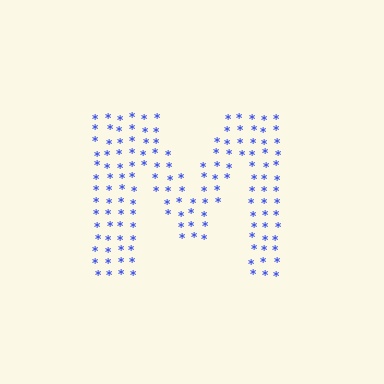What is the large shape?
The large shape is the letter M.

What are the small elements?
The small elements are asterisks.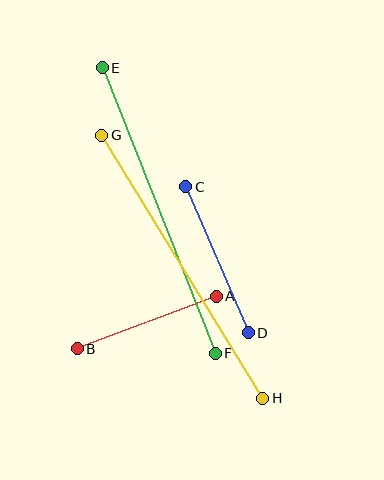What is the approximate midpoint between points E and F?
The midpoint is at approximately (159, 210) pixels.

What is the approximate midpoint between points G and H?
The midpoint is at approximately (182, 267) pixels.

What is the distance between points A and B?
The distance is approximately 149 pixels.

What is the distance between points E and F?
The distance is approximately 307 pixels.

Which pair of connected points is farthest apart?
Points G and H are farthest apart.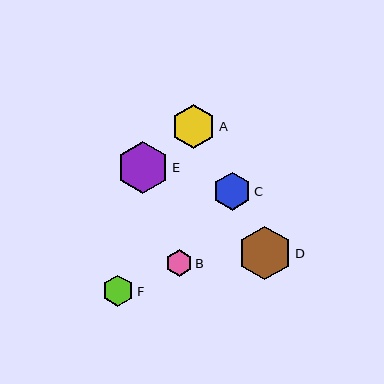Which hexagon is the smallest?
Hexagon B is the smallest with a size of approximately 26 pixels.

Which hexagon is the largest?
Hexagon D is the largest with a size of approximately 54 pixels.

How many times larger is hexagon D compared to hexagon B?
Hexagon D is approximately 2.0 times the size of hexagon B.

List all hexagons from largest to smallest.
From largest to smallest: D, E, A, C, F, B.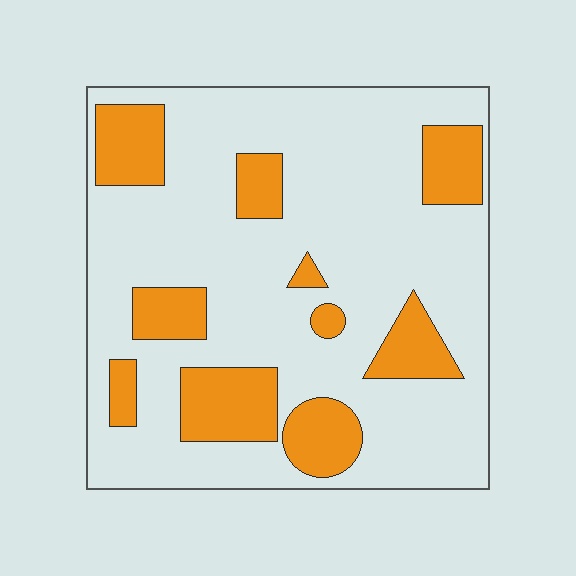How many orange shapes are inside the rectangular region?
10.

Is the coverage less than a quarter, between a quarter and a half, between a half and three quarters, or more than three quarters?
Less than a quarter.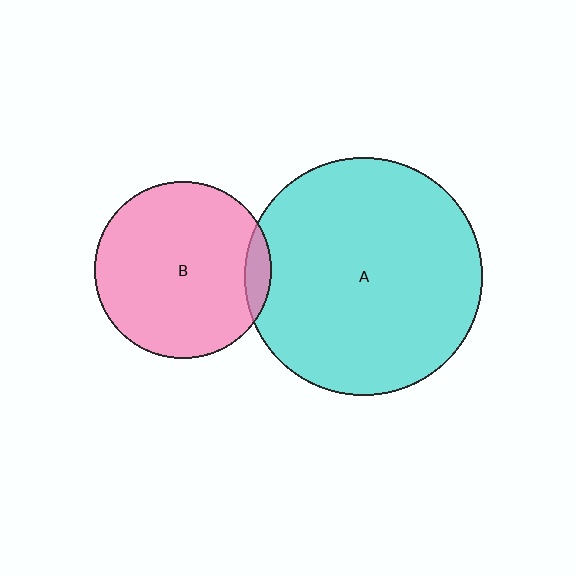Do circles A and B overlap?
Yes.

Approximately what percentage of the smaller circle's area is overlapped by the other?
Approximately 5%.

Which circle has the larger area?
Circle A (cyan).